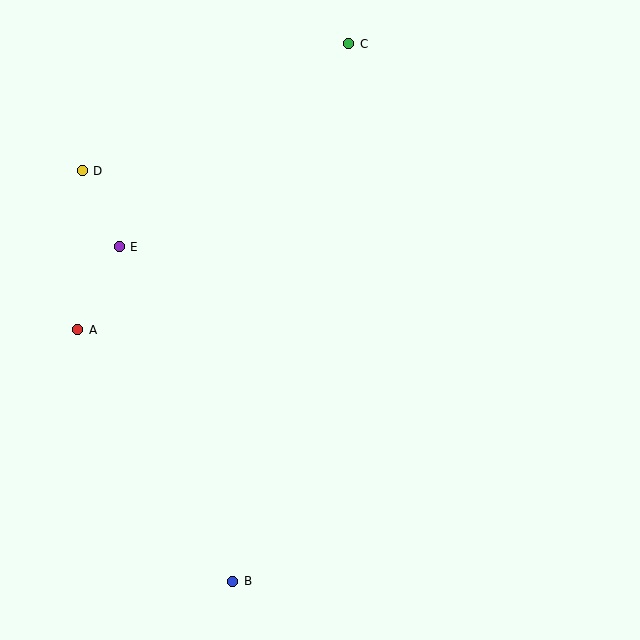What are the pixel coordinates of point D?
Point D is at (82, 171).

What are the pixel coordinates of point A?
Point A is at (78, 330).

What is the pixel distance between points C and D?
The distance between C and D is 295 pixels.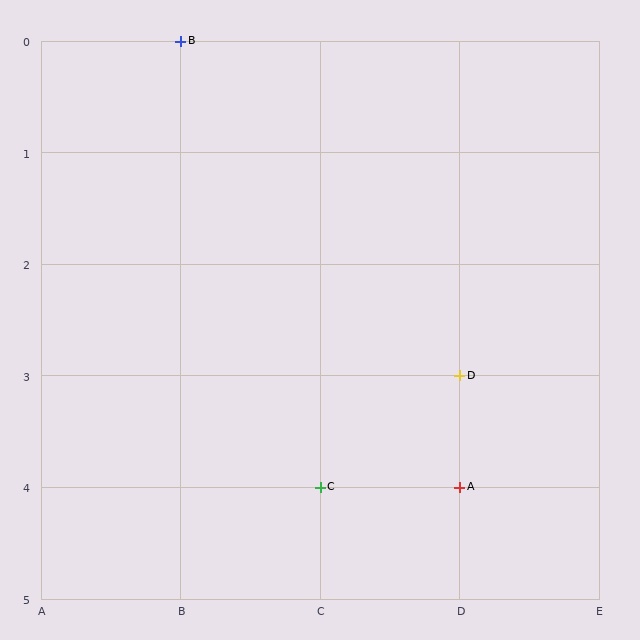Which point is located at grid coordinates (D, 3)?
Point D is at (D, 3).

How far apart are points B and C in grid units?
Points B and C are 1 column and 4 rows apart (about 4.1 grid units diagonally).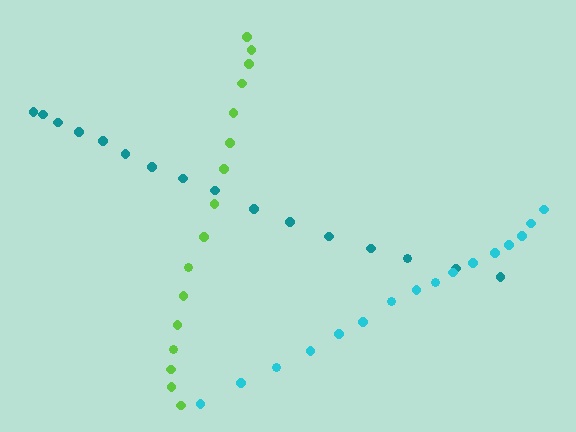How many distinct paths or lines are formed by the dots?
There are 3 distinct paths.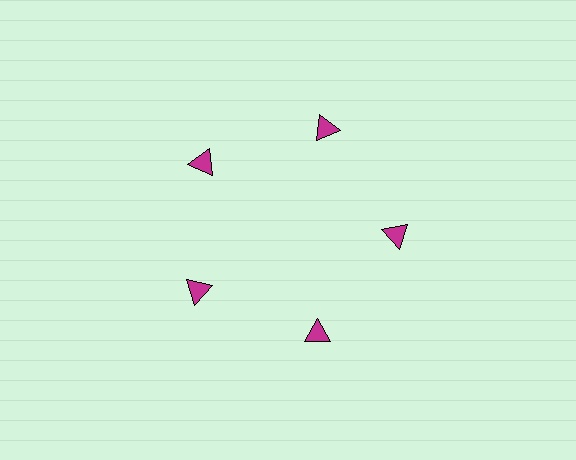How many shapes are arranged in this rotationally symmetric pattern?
There are 5 shapes, arranged in 5 groups of 1.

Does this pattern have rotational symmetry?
Yes, this pattern has 5-fold rotational symmetry. It looks the same after rotating 72 degrees around the center.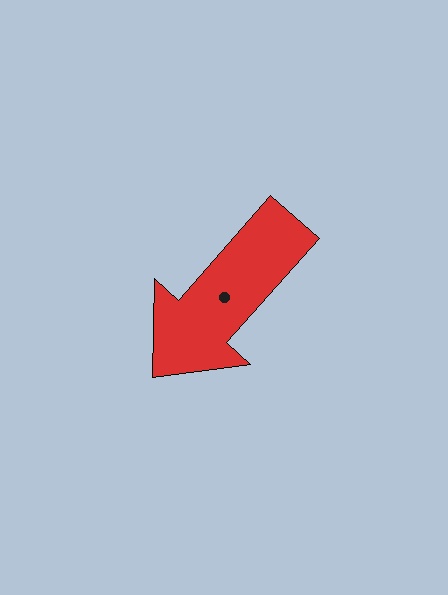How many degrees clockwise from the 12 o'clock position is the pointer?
Approximately 222 degrees.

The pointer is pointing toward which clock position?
Roughly 7 o'clock.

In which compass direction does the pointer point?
Southwest.